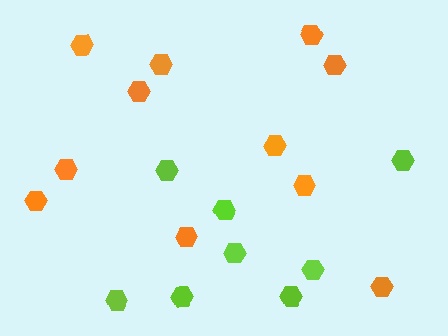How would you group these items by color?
There are 2 groups: one group of orange hexagons (11) and one group of lime hexagons (8).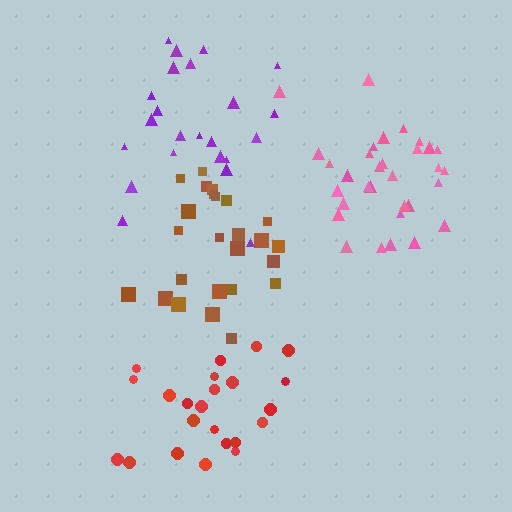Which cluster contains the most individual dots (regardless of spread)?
Pink (32).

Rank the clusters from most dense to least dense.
pink, red, brown, purple.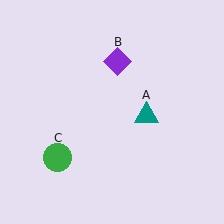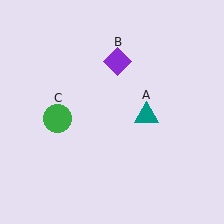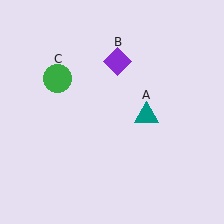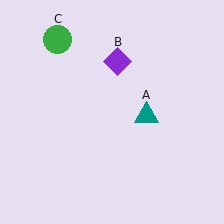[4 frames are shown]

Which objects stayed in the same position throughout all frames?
Teal triangle (object A) and purple diamond (object B) remained stationary.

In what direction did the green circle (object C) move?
The green circle (object C) moved up.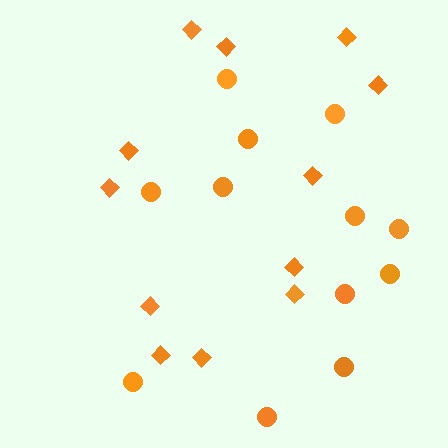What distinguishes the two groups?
There are 2 groups: one group of circles (12) and one group of diamonds (12).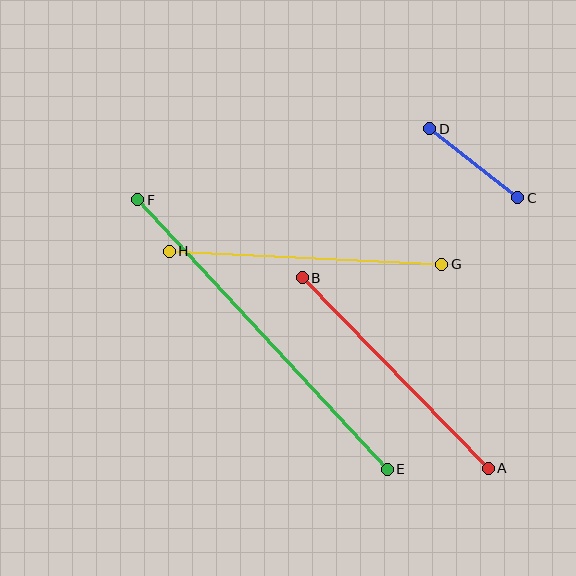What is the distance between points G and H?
The distance is approximately 273 pixels.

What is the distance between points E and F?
The distance is approximately 367 pixels.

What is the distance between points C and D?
The distance is approximately 112 pixels.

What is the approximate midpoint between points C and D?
The midpoint is at approximately (474, 163) pixels.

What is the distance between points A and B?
The distance is approximately 266 pixels.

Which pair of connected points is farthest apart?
Points E and F are farthest apart.